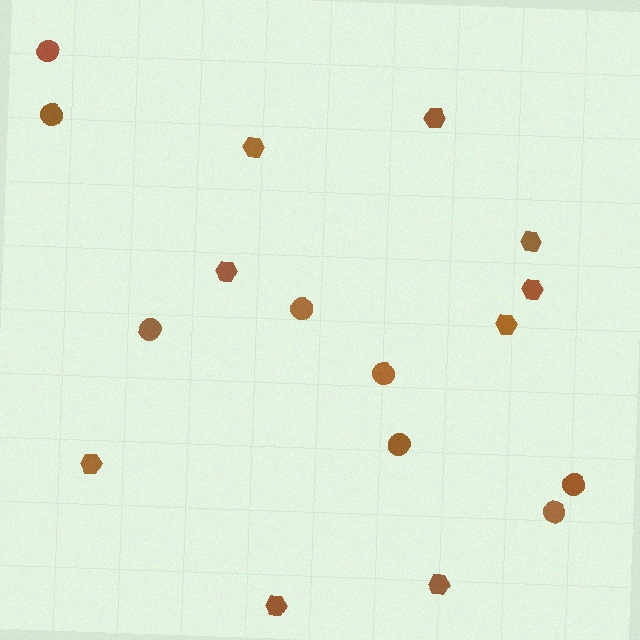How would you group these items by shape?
There are 2 groups: one group of circles (8) and one group of hexagons (9).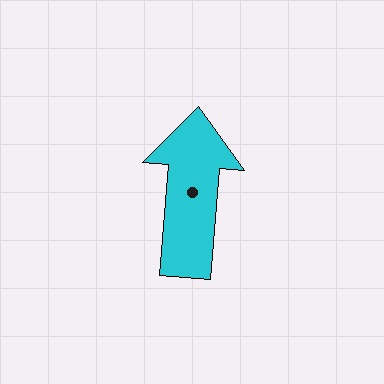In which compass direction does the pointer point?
North.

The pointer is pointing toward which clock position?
Roughly 12 o'clock.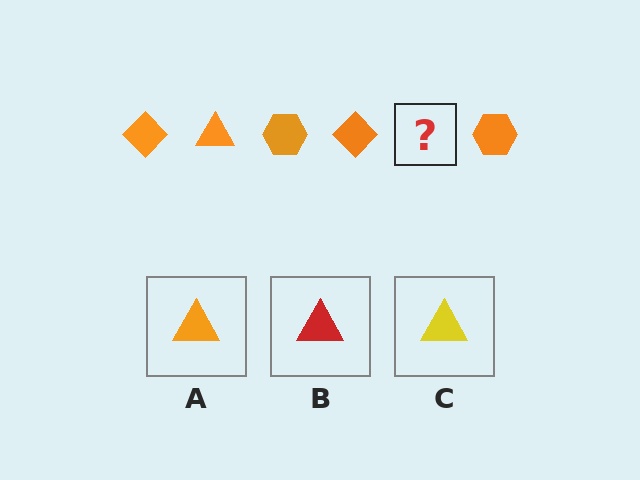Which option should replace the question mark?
Option A.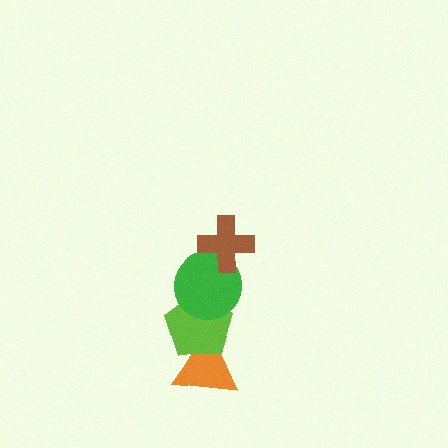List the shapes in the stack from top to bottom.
From top to bottom: the brown cross, the green circle, the lime pentagon, the orange triangle.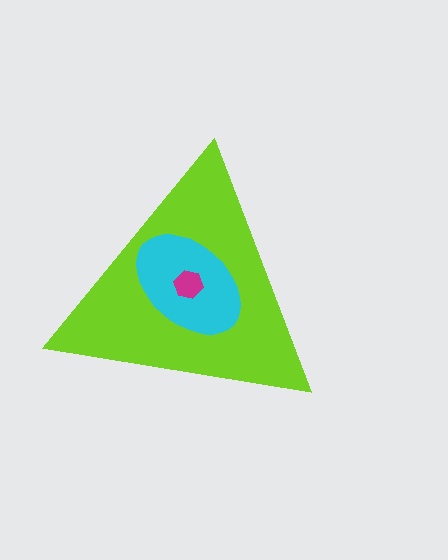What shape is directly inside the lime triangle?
The cyan ellipse.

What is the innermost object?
The magenta hexagon.